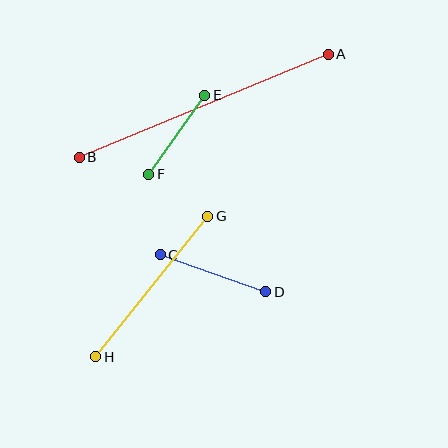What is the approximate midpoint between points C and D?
The midpoint is at approximately (213, 273) pixels.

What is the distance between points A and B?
The distance is approximately 270 pixels.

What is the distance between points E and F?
The distance is approximately 97 pixels.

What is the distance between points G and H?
The distance is approximately 180 pixels.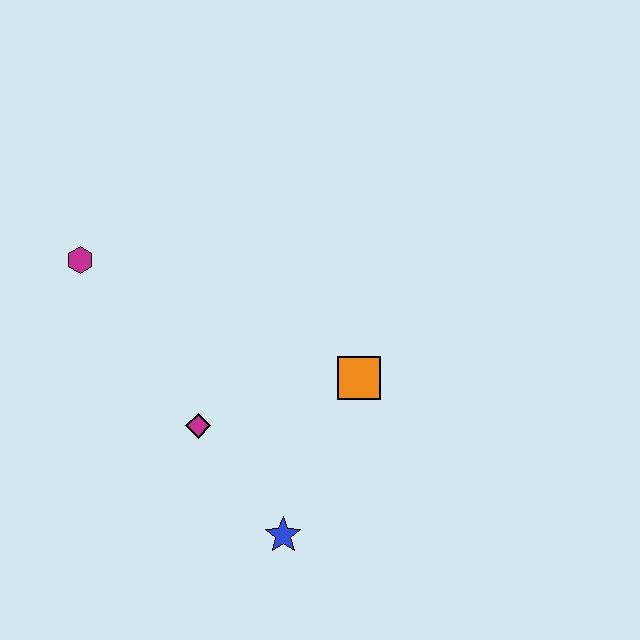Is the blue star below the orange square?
Yes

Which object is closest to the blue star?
The magenta diamond is closest to the blue star.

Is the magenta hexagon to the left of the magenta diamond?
Yes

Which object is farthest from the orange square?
The magenta hexagon is farthest from the orange square.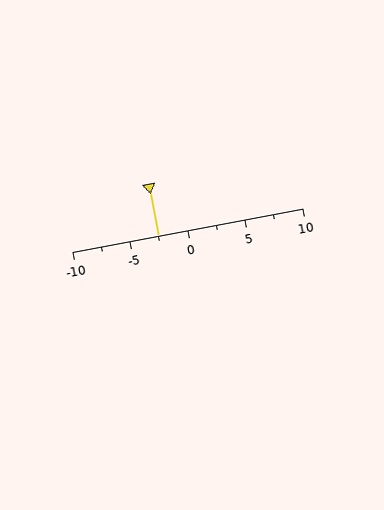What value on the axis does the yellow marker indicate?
The marker indicates approximately -2.5.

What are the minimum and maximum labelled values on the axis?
The axis runs from -10 to 10.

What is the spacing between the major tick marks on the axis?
The major ticks are spaced 5 apart.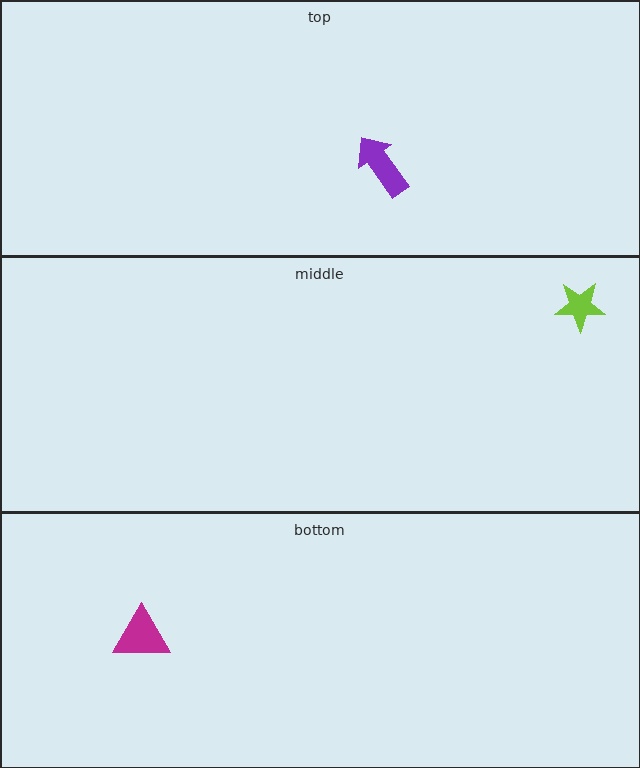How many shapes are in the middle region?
1.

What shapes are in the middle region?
The lime star.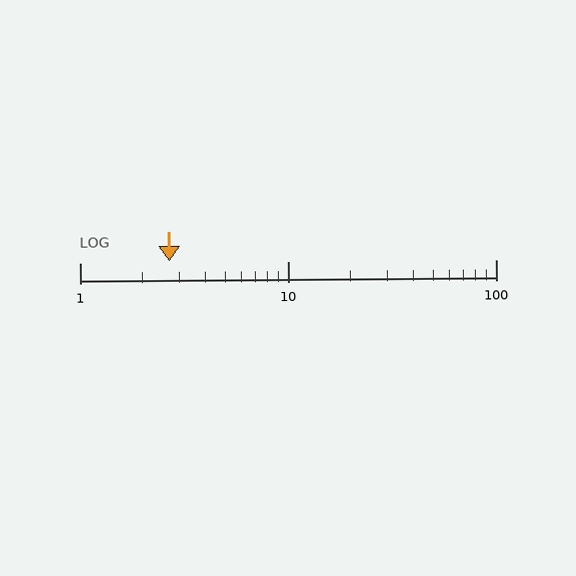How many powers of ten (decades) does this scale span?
The scale spans 2 decades, from 1 to 100.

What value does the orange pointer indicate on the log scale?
The pointer indicates approximately 2.7.